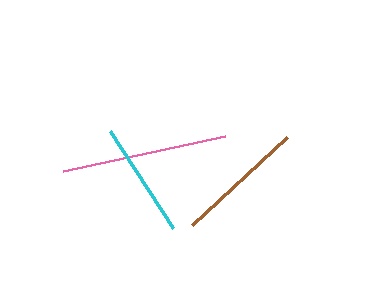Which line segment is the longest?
The pink line is the longest at approximately 166 pixels.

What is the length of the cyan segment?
The cyan segment is approximately 116 pixels long.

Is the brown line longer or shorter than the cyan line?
The brown line is longer than the cyan line.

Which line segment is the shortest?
The cyan line is the shortest at approximately 116 pixels.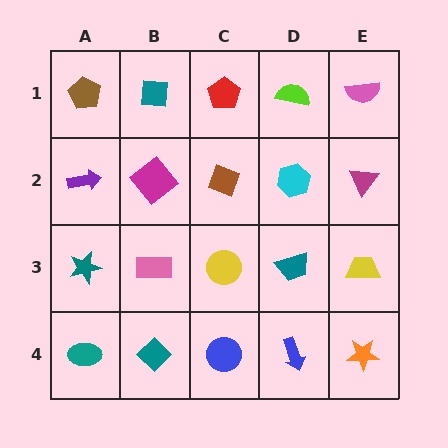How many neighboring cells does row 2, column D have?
4.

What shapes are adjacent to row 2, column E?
A pink semicircle (row 1, column E), a yellow trapezoid (row 3, column E), a cyan hexagon (row 2, column D).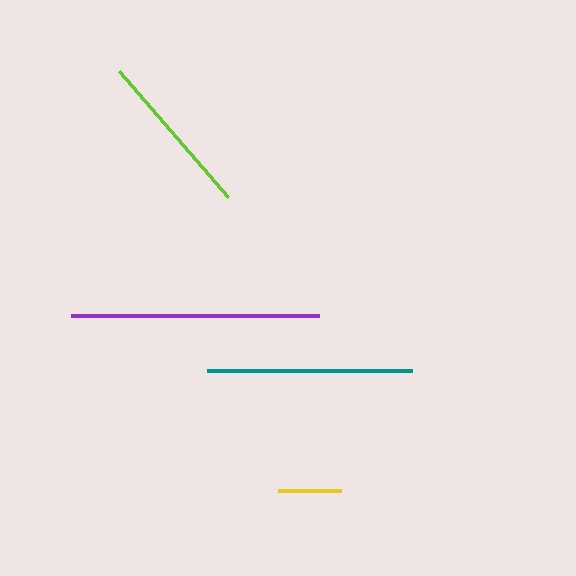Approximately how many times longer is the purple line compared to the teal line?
The purple line is approximately 1.2 times the length of the teal line.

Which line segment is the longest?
The purple line is the longest at approximately 248 pixels.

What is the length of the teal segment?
The teal segment is approximately 205 pixels long.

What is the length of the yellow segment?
The yellow segment is approximately 63 pixels long.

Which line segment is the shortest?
The yellow line is the shortest at approximately 63 pixels.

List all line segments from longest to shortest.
From longest to shortest: purple, teal, lime, yellow.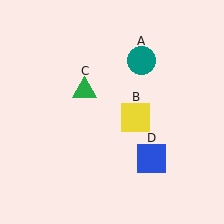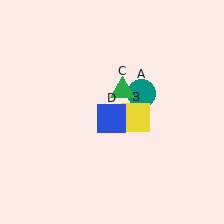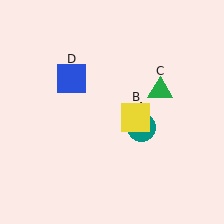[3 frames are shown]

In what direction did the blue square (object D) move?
The blue square (object D) moved up and to the left.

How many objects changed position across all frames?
3 objects changed position: teal circle (object A), green triangle (object C), blue square (object D).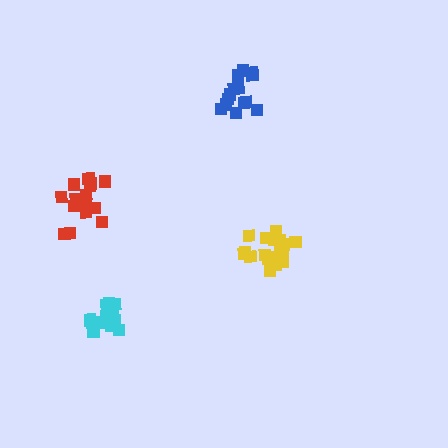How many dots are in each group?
Group 1: 14 dots, Group 2: 16 dots, Group 3: 16 dots, Group 4: 19 dots (65 total).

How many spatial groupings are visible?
There are 4 spatial groupings.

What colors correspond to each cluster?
The clusters are colored: blue, red, cyan, yellow.